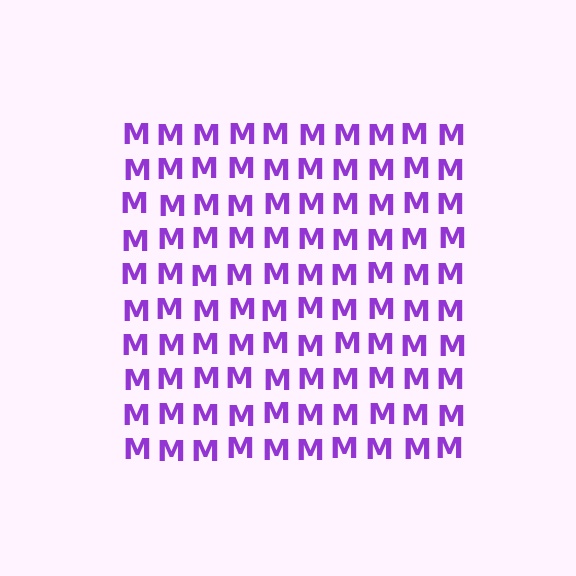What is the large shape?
The large shape is a square.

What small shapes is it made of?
It is made of small letter M's.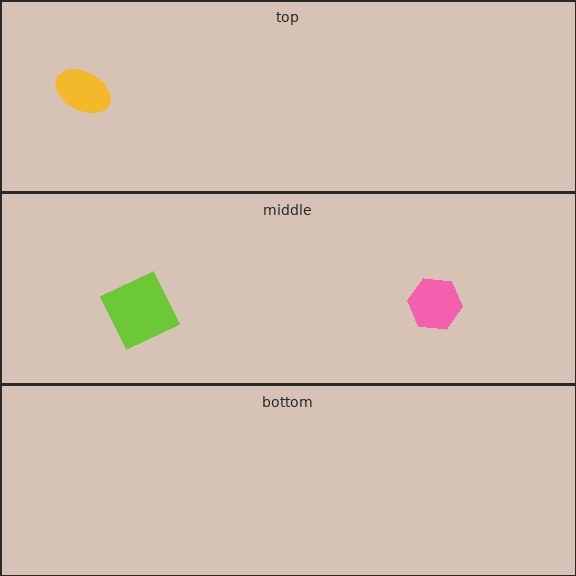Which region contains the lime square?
The middle region.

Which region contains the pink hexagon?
The middle region.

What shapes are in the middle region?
The lime square, the pink hexagon.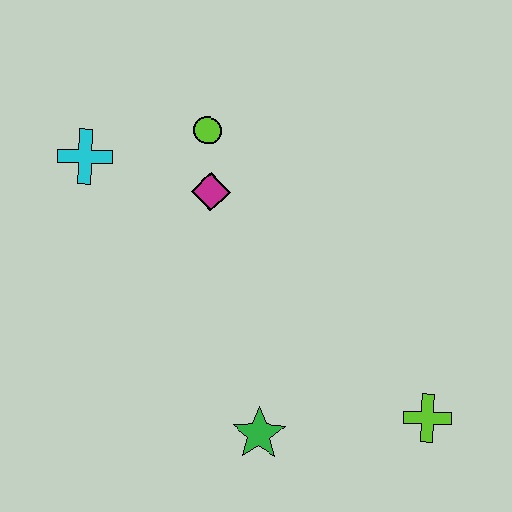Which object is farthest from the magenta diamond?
The lime cross is farthest from the magenta diamond.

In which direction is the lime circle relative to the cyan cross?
The lime circle is to the right of the cyan cross.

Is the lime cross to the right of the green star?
Yes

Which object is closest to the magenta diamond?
The lime circle is closest to the magenta diamond.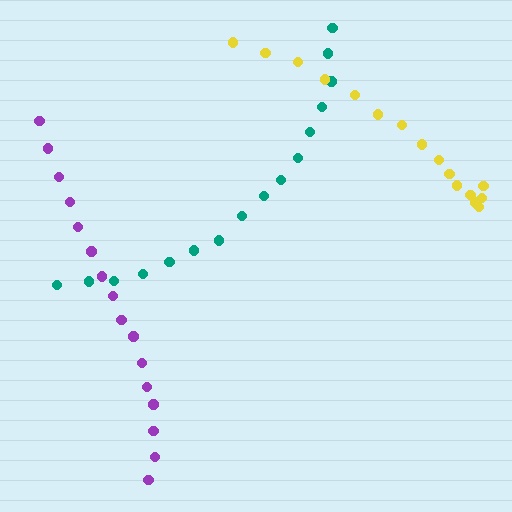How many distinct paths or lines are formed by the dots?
There are 3 distinct paths.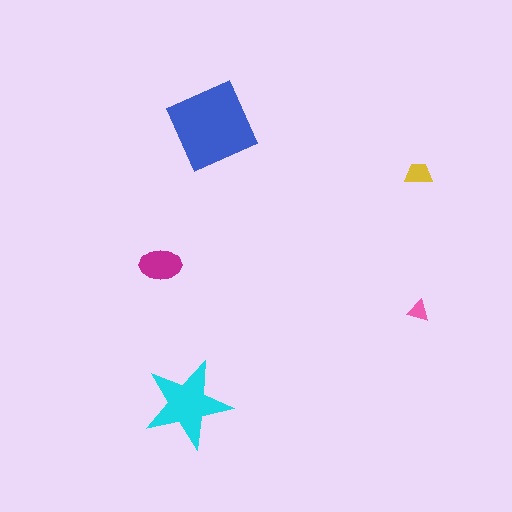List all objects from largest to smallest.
The blue diamond, the cyan star, the magenta ellipse, the yellow trapezoid, the pink triangle.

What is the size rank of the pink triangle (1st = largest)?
5th.